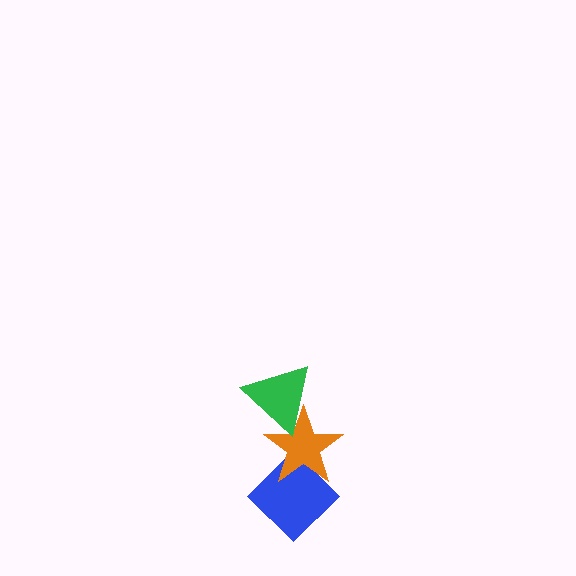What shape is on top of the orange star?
The green triangle is on top of the orange star.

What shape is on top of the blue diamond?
The orange star is on top of the blue diamond.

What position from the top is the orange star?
The orange star is 2nd from the top.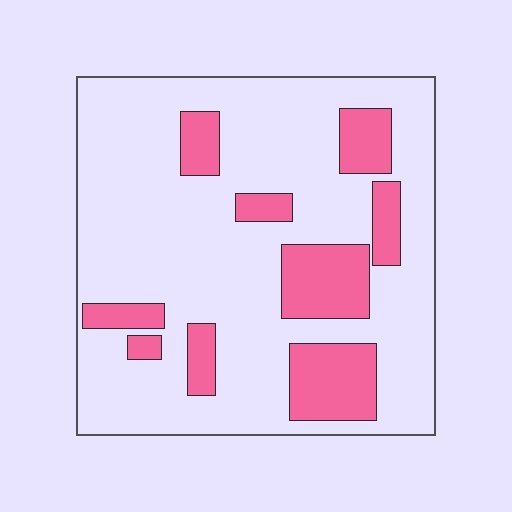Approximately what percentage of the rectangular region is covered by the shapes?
Approximately 20%.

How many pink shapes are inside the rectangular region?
9.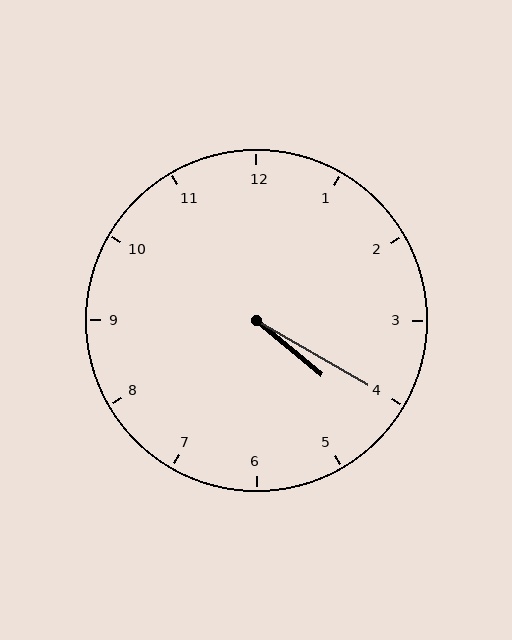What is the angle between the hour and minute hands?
Approximately 10 degrees.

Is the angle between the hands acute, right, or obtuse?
It is acute.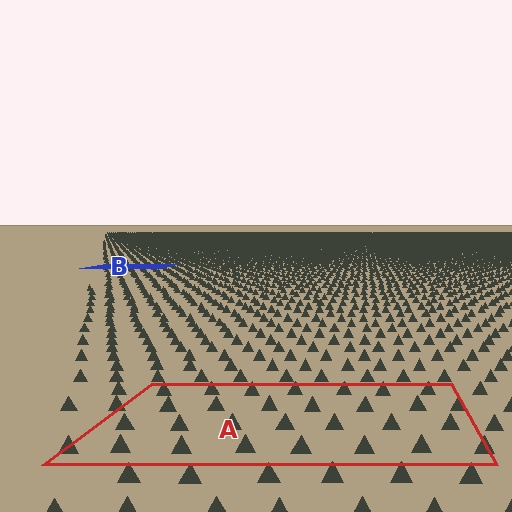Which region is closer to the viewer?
Region A is closer. The texture elements there are larger and more spread out.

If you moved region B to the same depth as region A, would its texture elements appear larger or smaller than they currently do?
They would appear larger. At a closer depth, the same texture elements are projected at a bigger on-screen size.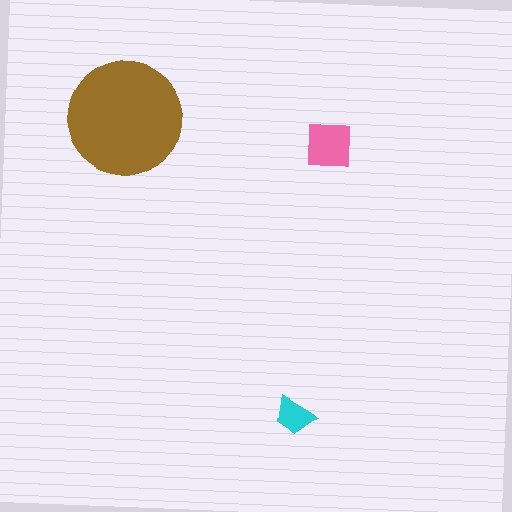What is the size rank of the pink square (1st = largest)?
2nd.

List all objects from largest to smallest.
The brown circle, the pink square, the cyan trapezoid.